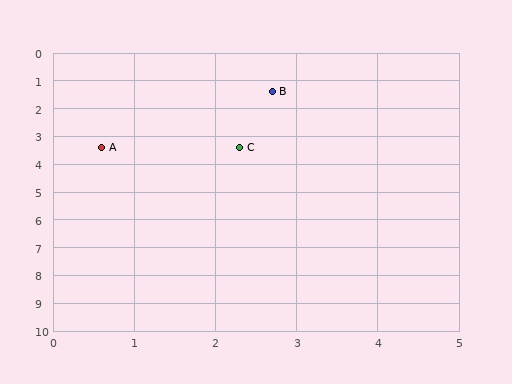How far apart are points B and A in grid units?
Points B and A are about 2.9 grid units apart.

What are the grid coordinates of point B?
Point B is at approximately (2.7, 1.4).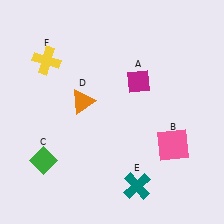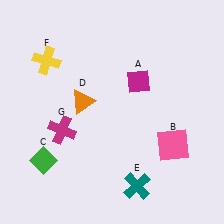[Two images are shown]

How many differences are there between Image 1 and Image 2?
There is 1 difference between the two images.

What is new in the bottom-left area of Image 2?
A magenta cross (G) was added in the bottom-left area of Image 2.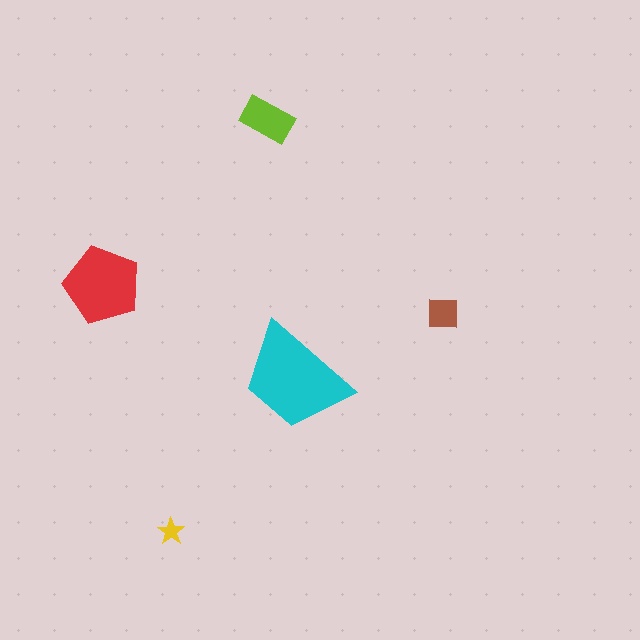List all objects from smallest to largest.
The yellow star, the brown square, the lime rectangle, the red pentagon, the cyan trapezoid.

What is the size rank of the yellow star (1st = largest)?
5th.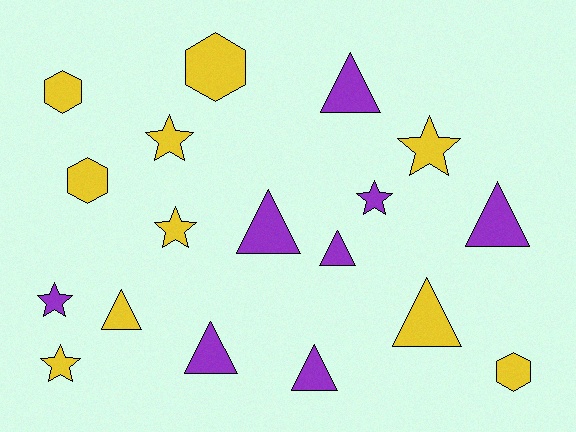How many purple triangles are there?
There are 6 purple triangles.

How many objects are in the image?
There are 18 objects.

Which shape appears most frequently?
Triangle, with 8 objects.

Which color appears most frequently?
Yellow, with 10 objects.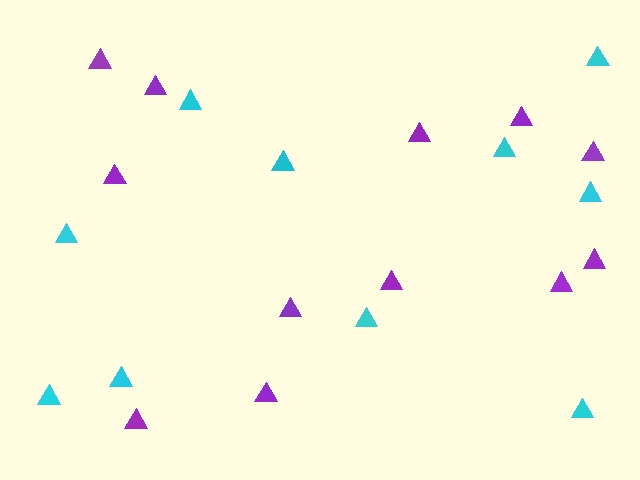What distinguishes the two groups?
There are 2 groups: one group of purple triangles (12) and one group of cyan triangles (10).